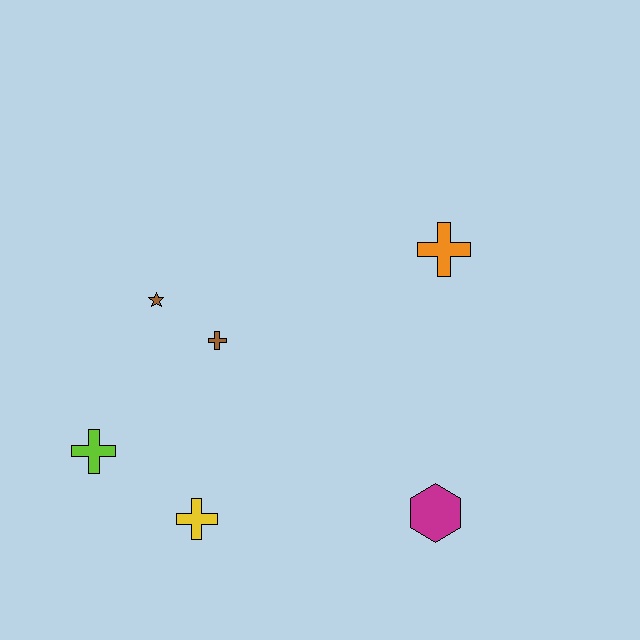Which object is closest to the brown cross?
The brown star is closest to the brown cross.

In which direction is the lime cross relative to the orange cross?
The lime cross is to the left of the orange cross.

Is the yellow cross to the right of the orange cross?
No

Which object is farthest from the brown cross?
The magenta hexagon is farthest from the brown cross.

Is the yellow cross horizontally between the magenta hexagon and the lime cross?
Yes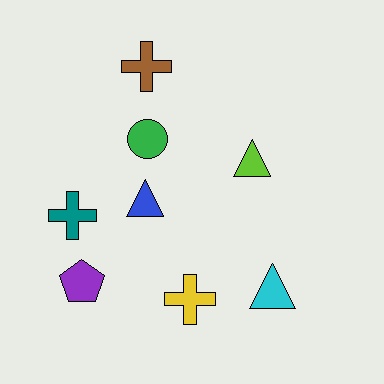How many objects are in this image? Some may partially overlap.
There are 8 objects.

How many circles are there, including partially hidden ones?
There is 1 circle.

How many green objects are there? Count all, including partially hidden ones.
There is 1 green object.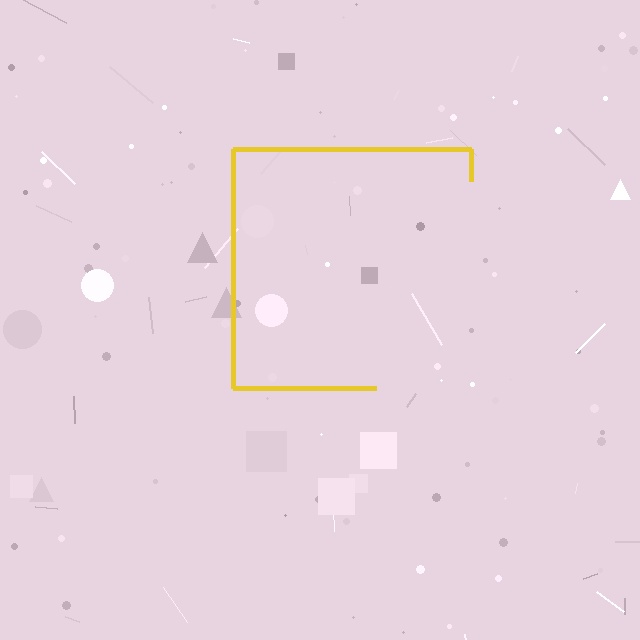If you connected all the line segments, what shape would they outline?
They would outline a square.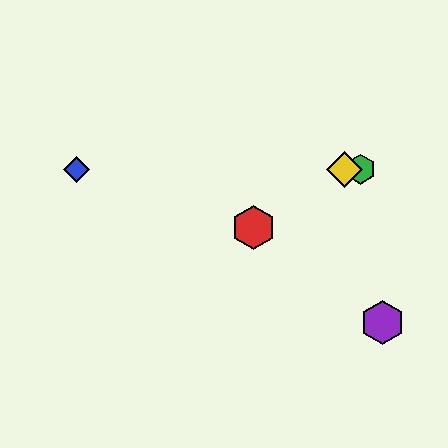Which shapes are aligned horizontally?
The blue diamond, the green hexagon, the yellow diamond are aligned horizontally.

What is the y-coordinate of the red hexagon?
The red hexagon is at y≈228.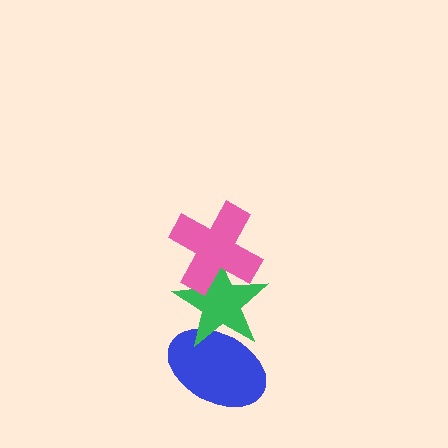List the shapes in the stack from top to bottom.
From top to bottom: the pink cross, the green star, the blue ellipse.